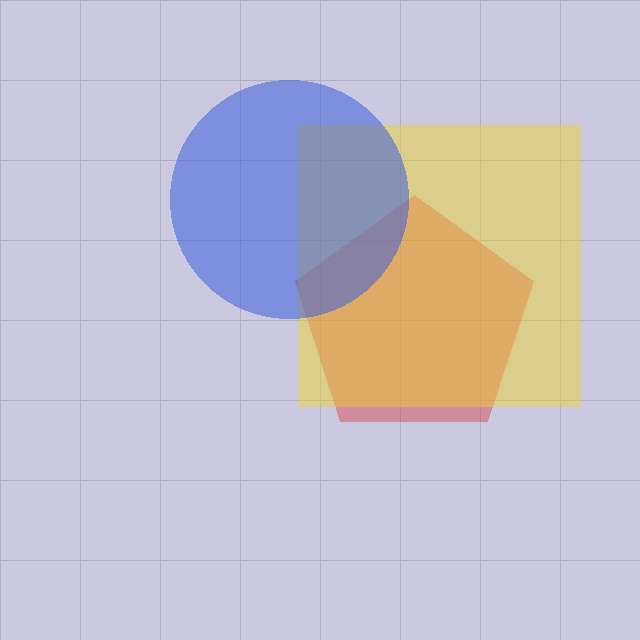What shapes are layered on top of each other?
The layered shapes are: a red pentagon, a yellow square, a blue circle.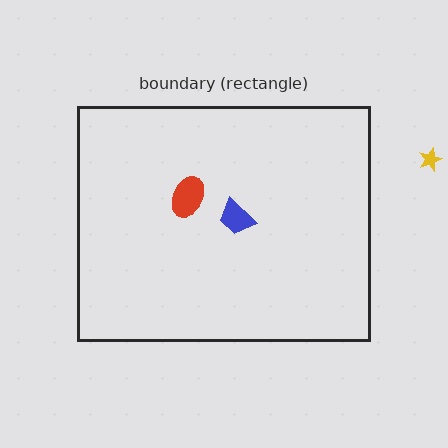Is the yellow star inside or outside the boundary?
Outside.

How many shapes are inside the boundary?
2 inside, 1 outside.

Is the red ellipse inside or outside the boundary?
Inside.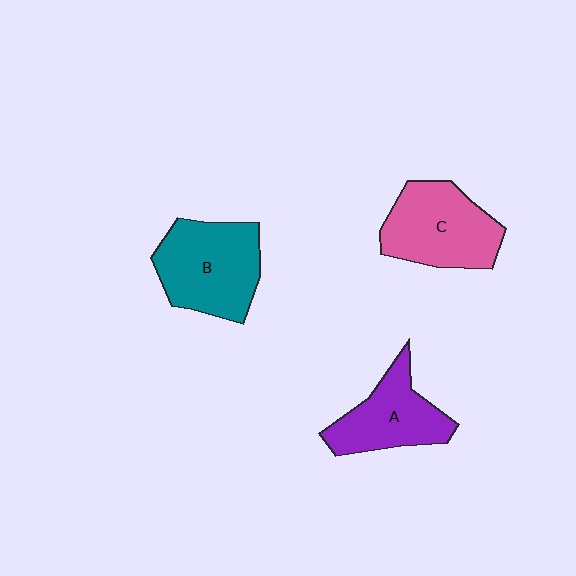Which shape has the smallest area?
Shape A (purple).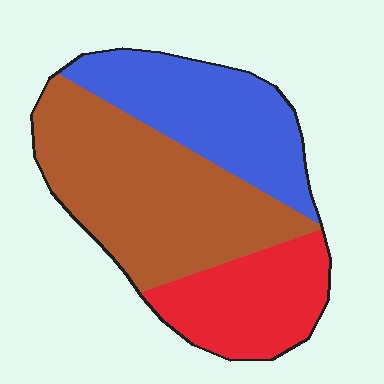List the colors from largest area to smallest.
From largest to smallest: brown, blue, red.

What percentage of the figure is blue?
Blue covers roughly 30% of the figure.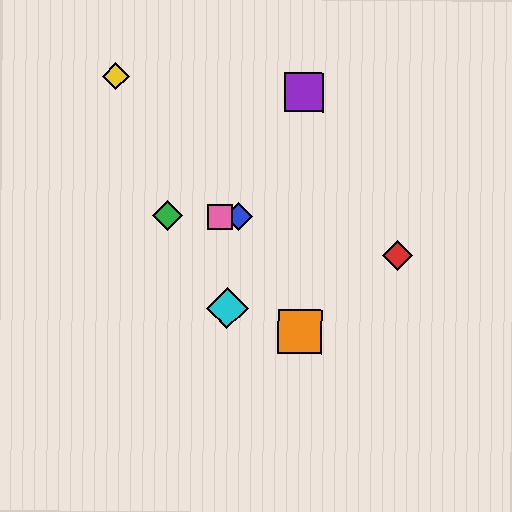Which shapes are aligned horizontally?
The blue diamond, the green diamond, the pink square are aligned horizontally.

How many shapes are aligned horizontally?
3 shapes (the blue diamond, the green diamond, the pink square) are aligned horizontally.